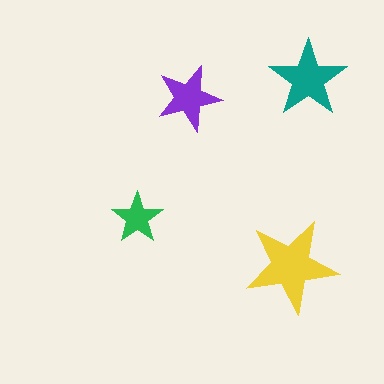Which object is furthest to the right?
The teal star is rightmost.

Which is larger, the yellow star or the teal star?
The yellow one.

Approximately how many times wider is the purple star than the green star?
About 1.5 times wider.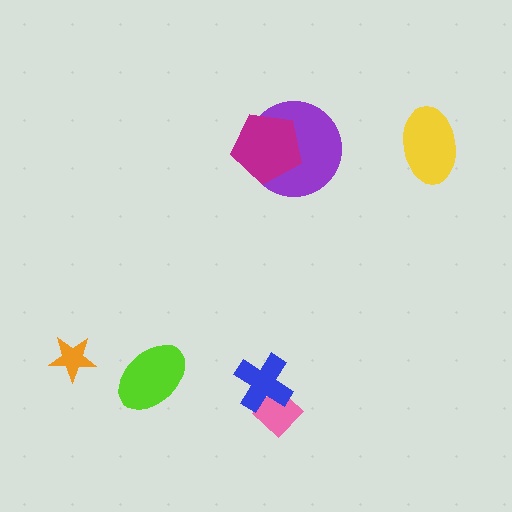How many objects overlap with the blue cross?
1 object overlaps with the blue cross.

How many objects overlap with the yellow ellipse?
0 objects overlap with the yellow ellipse.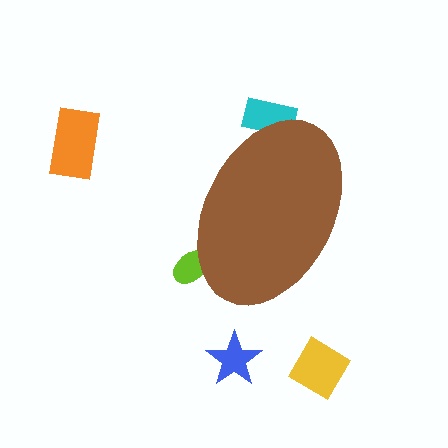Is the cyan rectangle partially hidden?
Yes, the cyan rectangle is partially hidden behind the brown ellipse.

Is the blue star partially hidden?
No, the blue star is fully visible.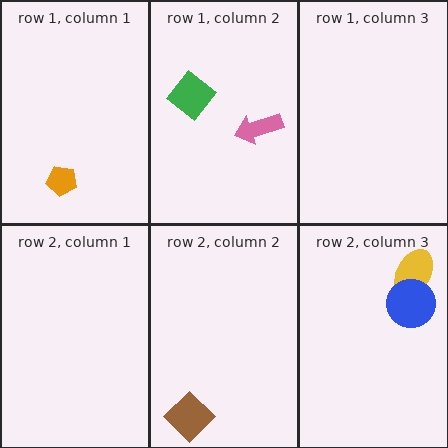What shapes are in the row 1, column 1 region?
The orange pentagon.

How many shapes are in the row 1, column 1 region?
1.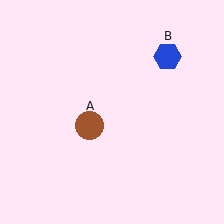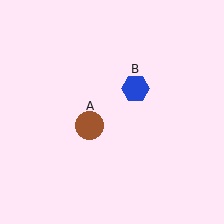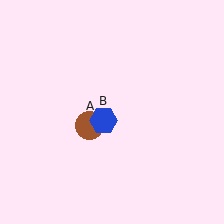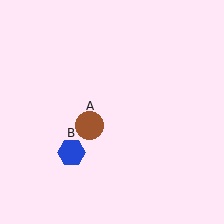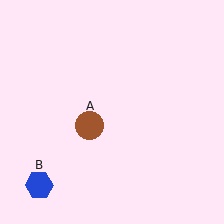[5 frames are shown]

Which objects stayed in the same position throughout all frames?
Brown circle (object A) remained stationary.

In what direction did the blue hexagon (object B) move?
The blue hexagon (object B) moved down and to the left.